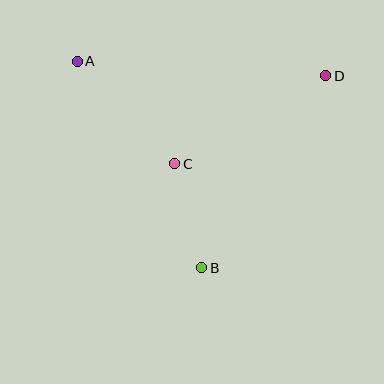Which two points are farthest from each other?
Points A and D are farthest from each other.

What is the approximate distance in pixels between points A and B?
The distance between A and B is approximately 241 pixels.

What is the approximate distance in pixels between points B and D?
The distance between B and D is approximately 229 pixels.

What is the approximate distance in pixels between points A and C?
The distance between A and C is approximately 142 pixels.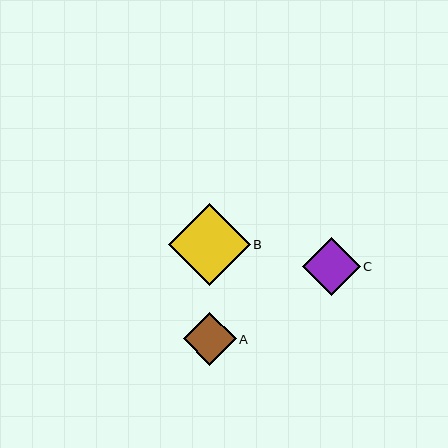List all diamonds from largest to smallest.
From largest to smallest: B, C, A.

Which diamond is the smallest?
Diamond A is the smallest with a size of approximately 53 pixels.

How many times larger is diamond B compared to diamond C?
Diamond B is approximately 1.4 times the size of diamond C.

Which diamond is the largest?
Diamond B is the largest with a size of approximately 82 pixels.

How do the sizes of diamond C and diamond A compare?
Diamond C and diamond A are approximately the same size.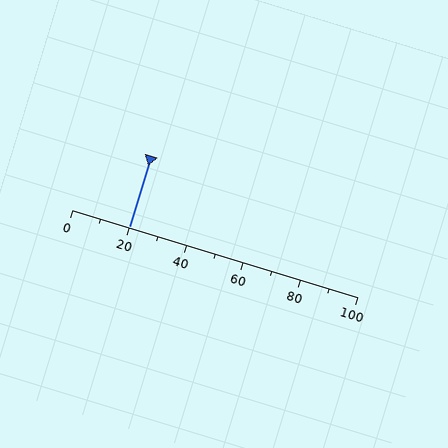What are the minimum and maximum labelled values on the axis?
The axis runs from 0 to 100.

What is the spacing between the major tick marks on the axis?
The major ticks are spaced 20 apart.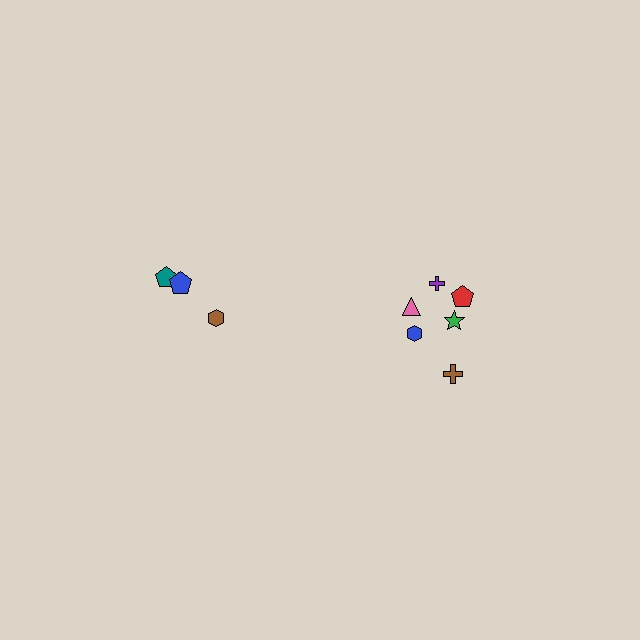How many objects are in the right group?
There are 6 objects.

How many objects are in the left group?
There are 3 objects.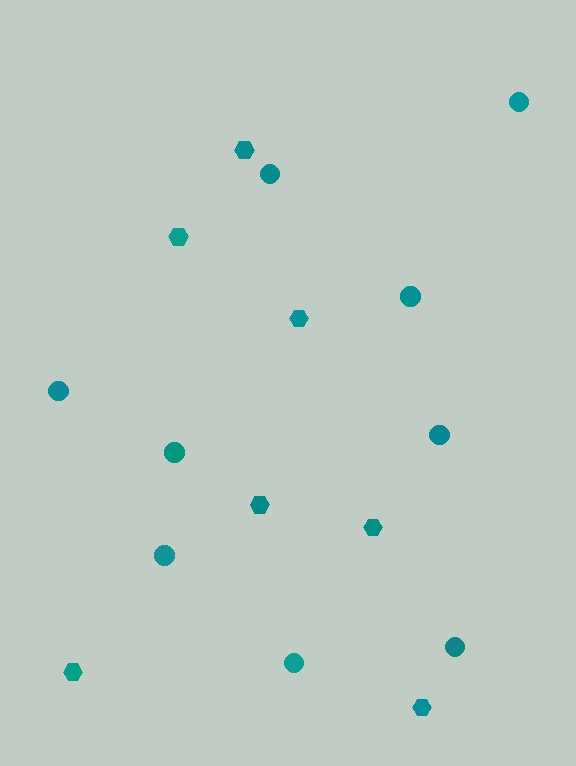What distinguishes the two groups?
There are 2 groups: one group of hexagons (7) and one group of circles (9).